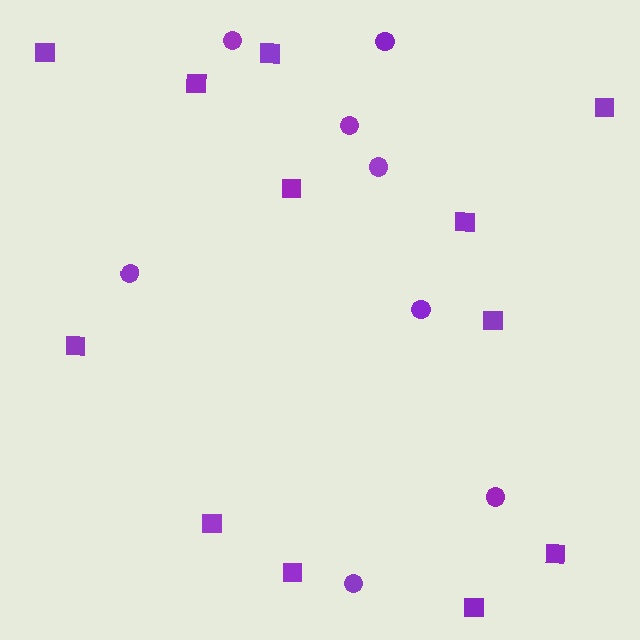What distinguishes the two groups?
There are 2 groups: one group of squares (12) and one group of circles (8).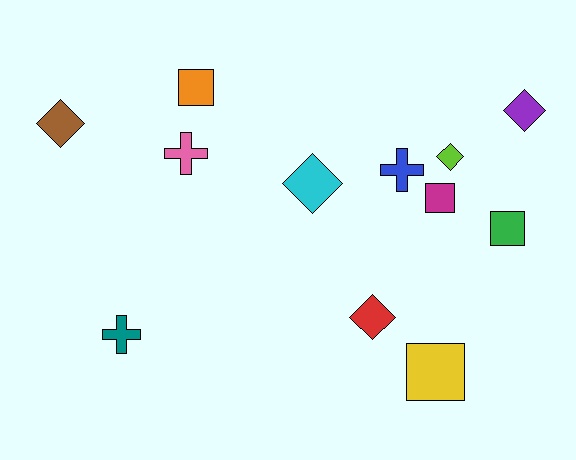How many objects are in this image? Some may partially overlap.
There are 12 objects.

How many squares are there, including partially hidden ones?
There are 4 squares.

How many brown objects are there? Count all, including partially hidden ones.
There is 1 brown object.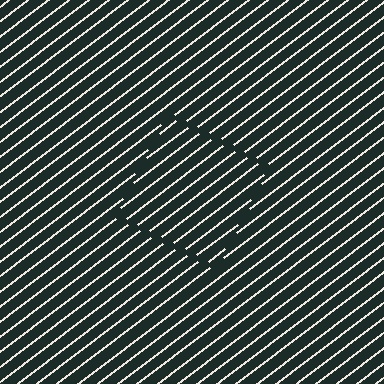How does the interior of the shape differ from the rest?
The interior of the shape contains the same grating, shifted by half a period — the contour is defined by the phase discontinuity where line-ends from the inner and outer gratings abut.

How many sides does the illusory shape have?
4 sides — the line-ends trace a square.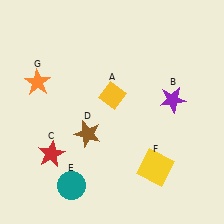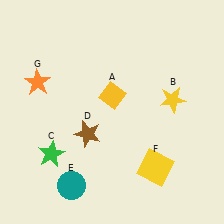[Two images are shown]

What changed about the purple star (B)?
In Image 1, B is purple. In Image 2, it changed to yellow.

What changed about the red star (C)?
In Image 1, C is red. In Image 2, it changed to green.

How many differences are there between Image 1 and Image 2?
There are 2 differences between the two images.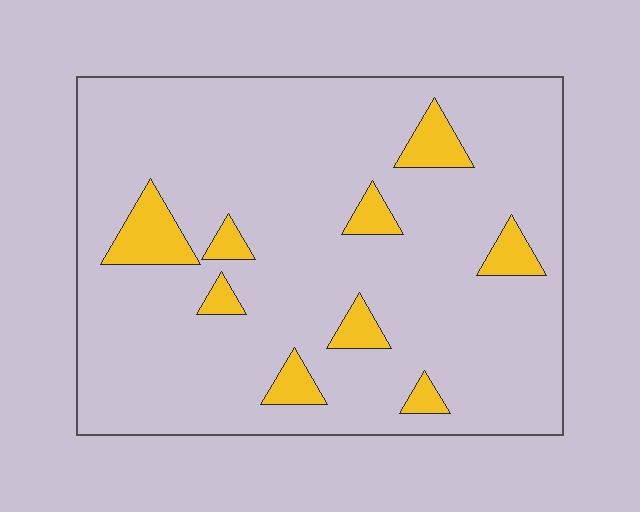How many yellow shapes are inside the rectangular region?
9.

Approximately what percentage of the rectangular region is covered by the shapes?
Approximately 10%.